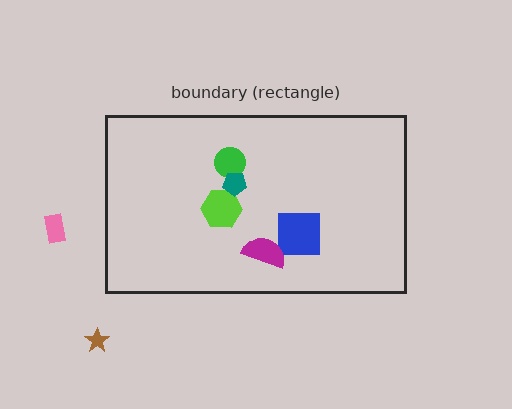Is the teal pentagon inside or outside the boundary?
Inside.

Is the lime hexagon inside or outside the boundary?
Inside.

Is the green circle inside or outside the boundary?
Inside.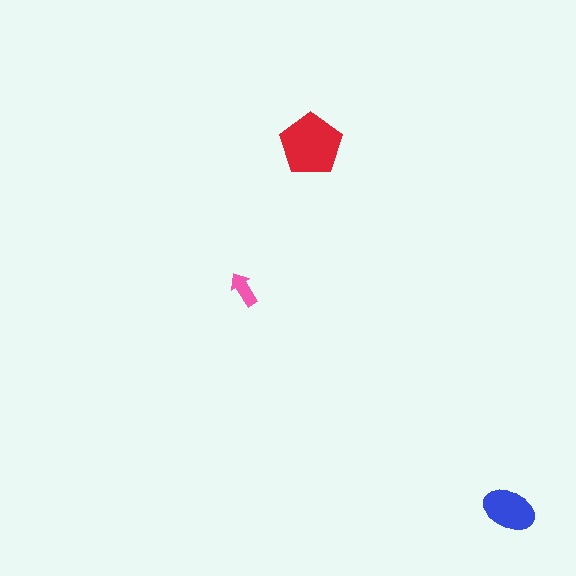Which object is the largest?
The red pentagon.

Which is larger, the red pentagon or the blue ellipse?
The red pentagon.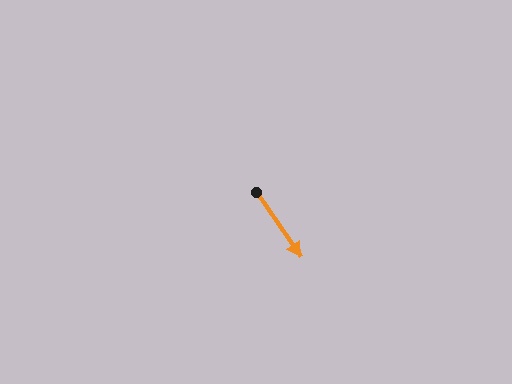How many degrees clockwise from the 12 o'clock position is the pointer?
Approximately 145 degrees.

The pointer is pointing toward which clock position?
Roughly 5 o'clock.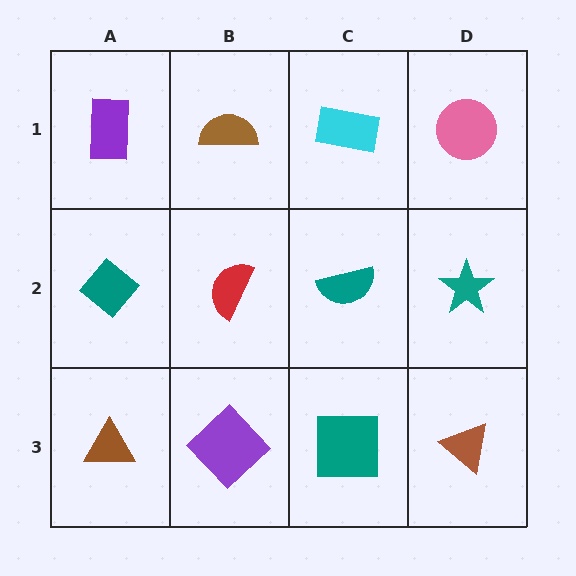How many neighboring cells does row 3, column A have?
2.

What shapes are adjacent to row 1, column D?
A teal star (row 2, column D), a cyan rectangle (row 1, column C).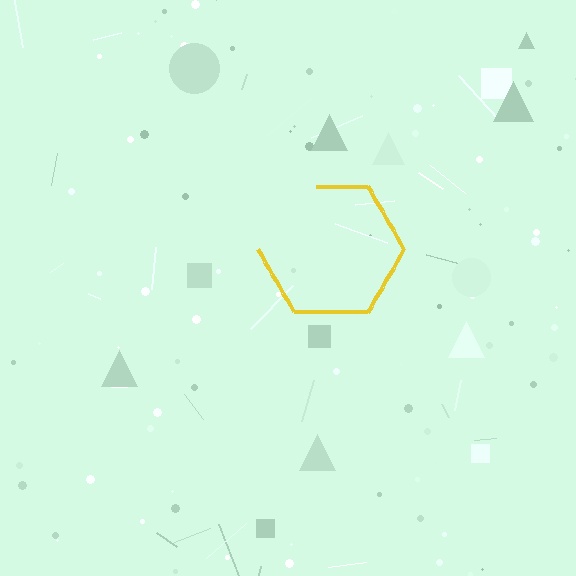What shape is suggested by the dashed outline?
The dashed outline suggests a hexagon.